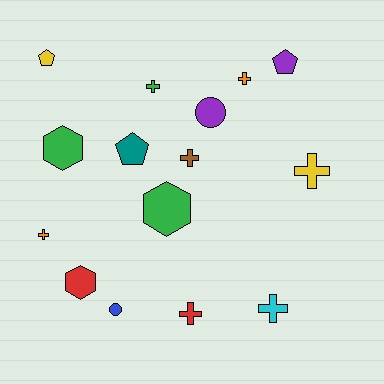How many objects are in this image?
There are 15 objects.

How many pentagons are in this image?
There are 3 pentagons.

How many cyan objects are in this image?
There is 1 cyan object.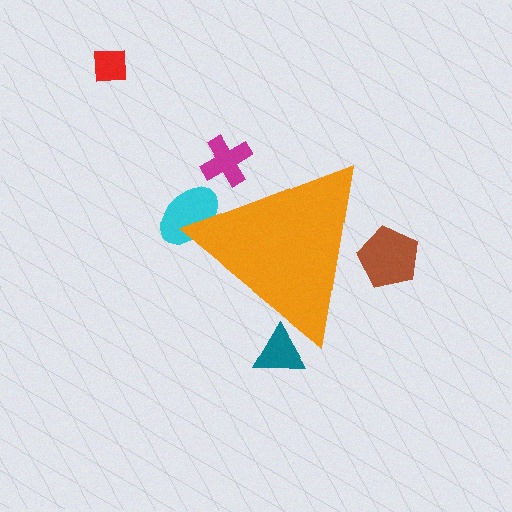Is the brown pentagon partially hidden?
Yes, the brown pentagon is partially hidden behind the orange triangle.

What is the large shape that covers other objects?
An orange triangle.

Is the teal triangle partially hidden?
Yes, the teal triangle is partially hidden behind the orange triangle.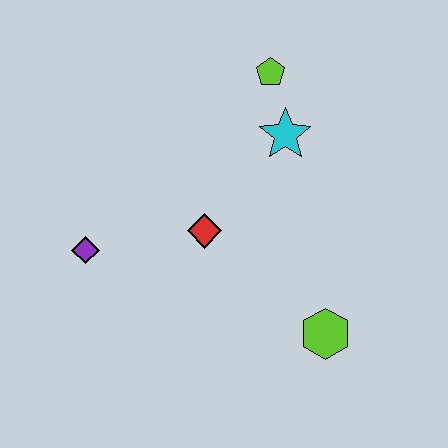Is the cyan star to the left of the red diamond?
No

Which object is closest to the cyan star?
The lime pentagon is closest to the cyan star.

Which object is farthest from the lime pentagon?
The lime hexagon is farthest from the lime pentagon.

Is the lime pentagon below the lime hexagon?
No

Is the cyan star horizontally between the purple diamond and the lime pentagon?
No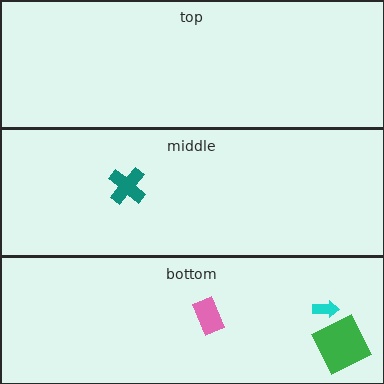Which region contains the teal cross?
The middle region.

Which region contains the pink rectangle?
The bottom region.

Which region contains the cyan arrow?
The bottom region.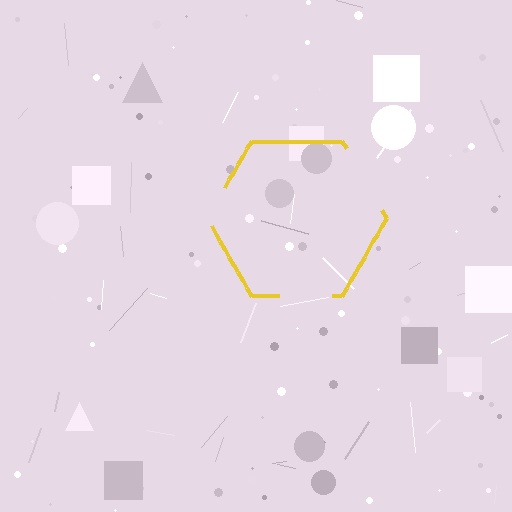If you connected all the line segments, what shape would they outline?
They would outline a hexagon.